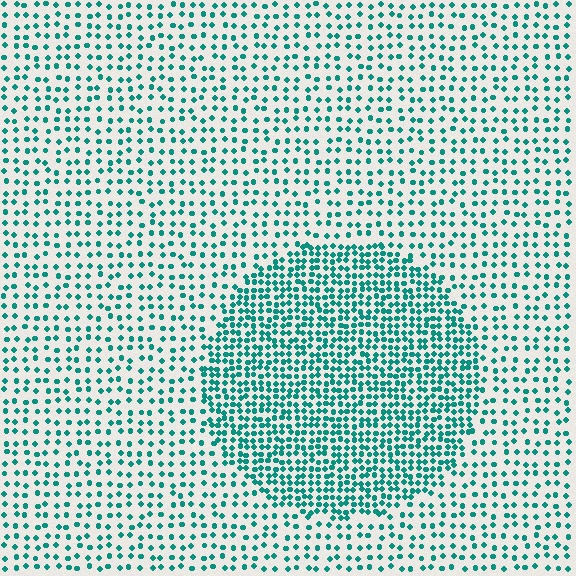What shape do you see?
I see a circle.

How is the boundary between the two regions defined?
The boundary is defined by a change in element density (approximately 2.1x ratio). All elements are the same color, size, and shape.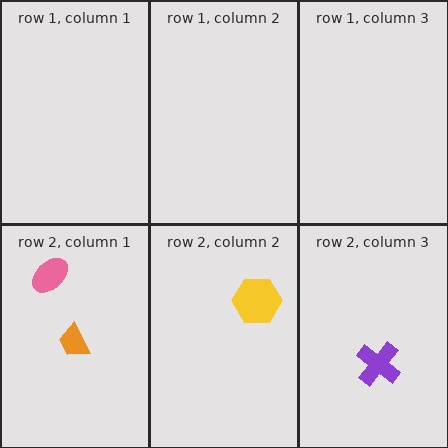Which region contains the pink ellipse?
The row 2, column 1 region.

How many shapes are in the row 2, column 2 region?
1.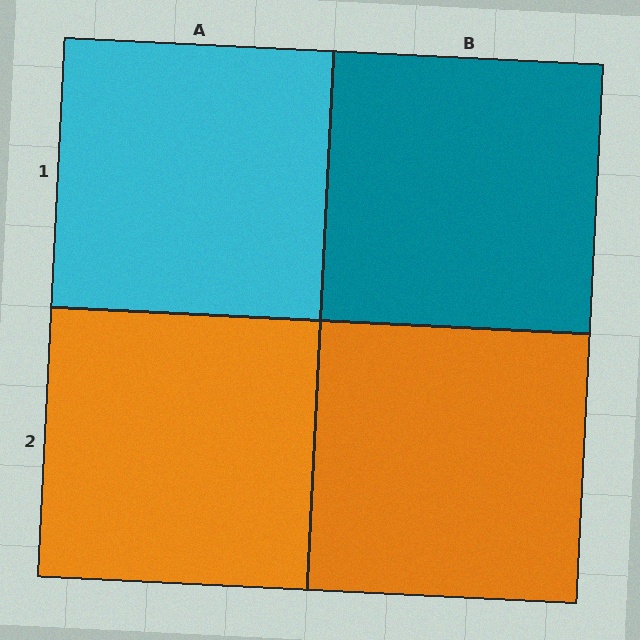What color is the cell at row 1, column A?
Cyan.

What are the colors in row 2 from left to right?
Orange, orange.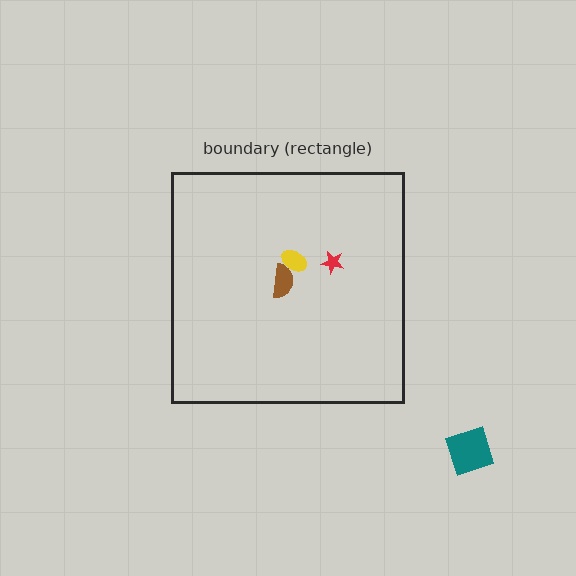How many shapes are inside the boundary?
3 inside, 1 outside.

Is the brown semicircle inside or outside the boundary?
Inside.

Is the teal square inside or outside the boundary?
Outside.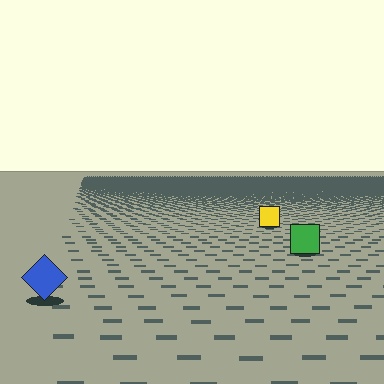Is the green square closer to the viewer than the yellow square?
Yes. The green square is closer — you can tell from the texture gradient: the ground texture is coarser near it.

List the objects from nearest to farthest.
From nearest to farthest: the blue diamond, the green square, the yellow square.